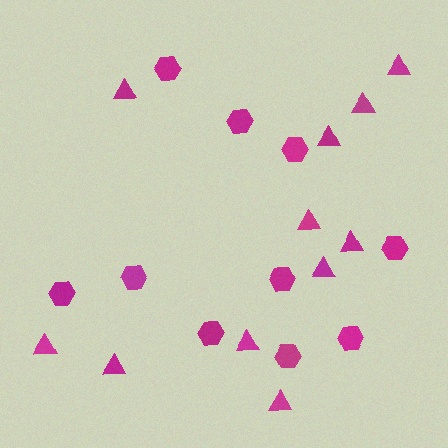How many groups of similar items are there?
There are 2 groups: one group of hexagons (10) and one group of triangles (11).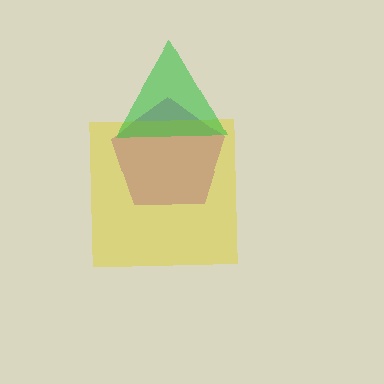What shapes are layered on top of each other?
The layered shapes are: a purple pentagon, a yellow square, a green triangle.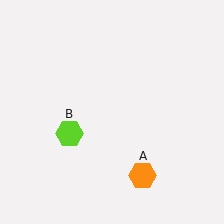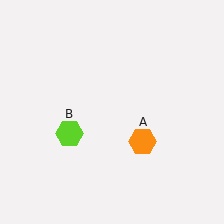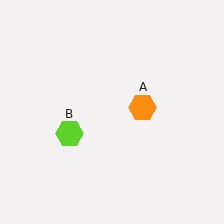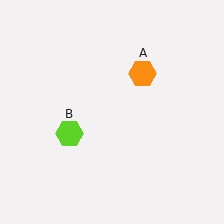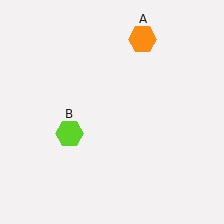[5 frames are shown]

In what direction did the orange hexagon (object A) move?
The orange hexagon (object A) moved up.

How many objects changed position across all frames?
1 object changed position: orange hexagon (object A).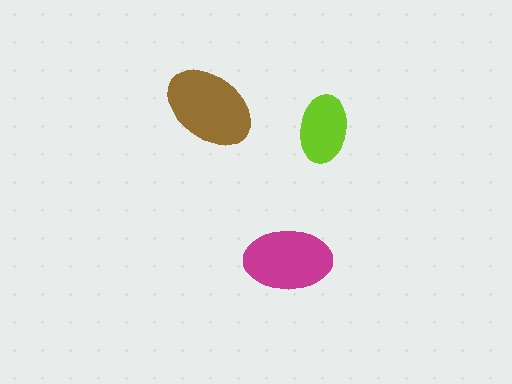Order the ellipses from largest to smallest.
the brown one, the magenta one, the lime one.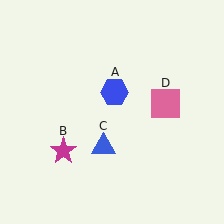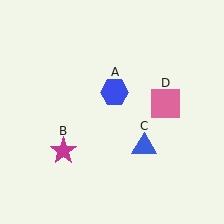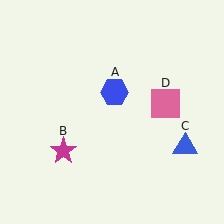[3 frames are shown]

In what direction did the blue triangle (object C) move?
The blue triangle (object C) moved right.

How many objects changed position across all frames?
1 object changed position: blue triangle (object C).